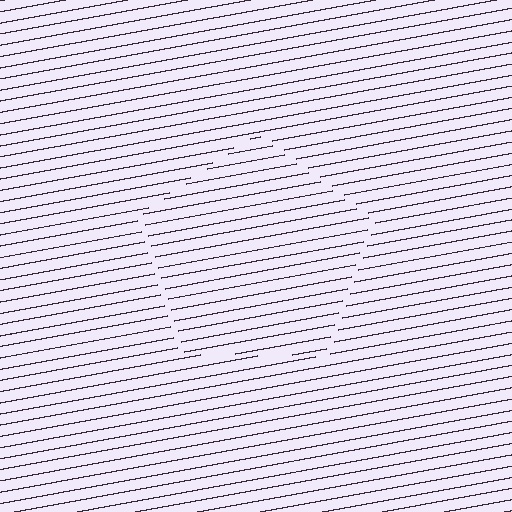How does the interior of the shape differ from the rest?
The interior of the shape contains the same grating, shifted by half a period — the contour is defined by the phase discontinuity where line-ends from the inner and outer gratings abut.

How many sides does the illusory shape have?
5 sides — the line-ends trace a pentagon.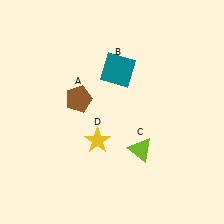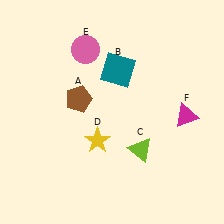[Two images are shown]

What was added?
A pink circle (E), a magenta triangle (F) were added in Image 2.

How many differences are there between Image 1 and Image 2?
There are 2 differences between the two images.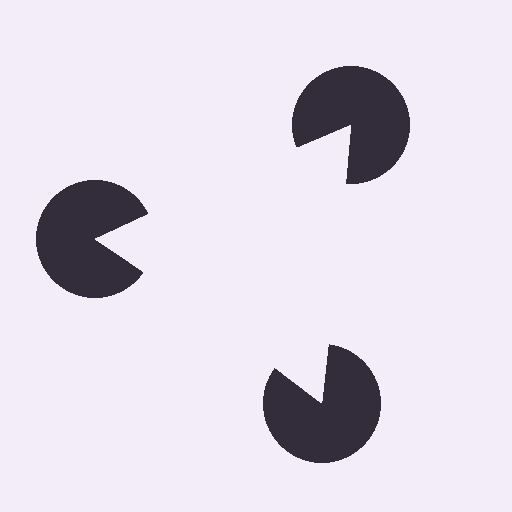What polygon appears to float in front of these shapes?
An illusory triangle — its edges are inferred from the aligned wedge cuts in the pac-man discs, not physically drawn.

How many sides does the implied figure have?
3 sides.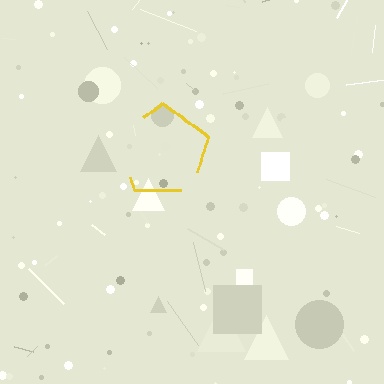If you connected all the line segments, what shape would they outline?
They would outline a pentagon.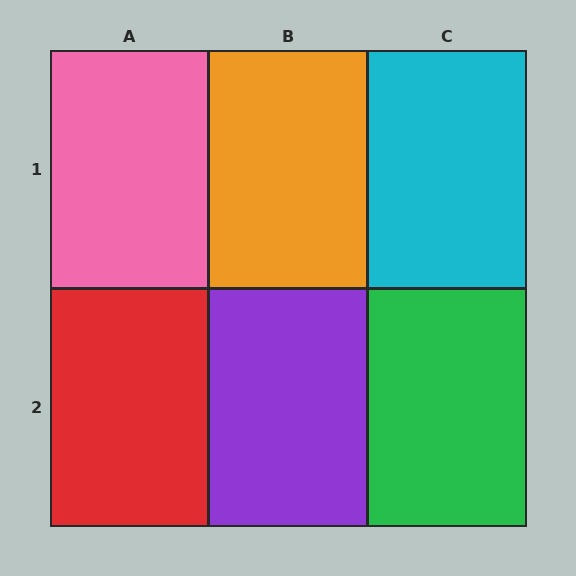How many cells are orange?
1 cell is orange.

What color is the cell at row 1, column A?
Pink.